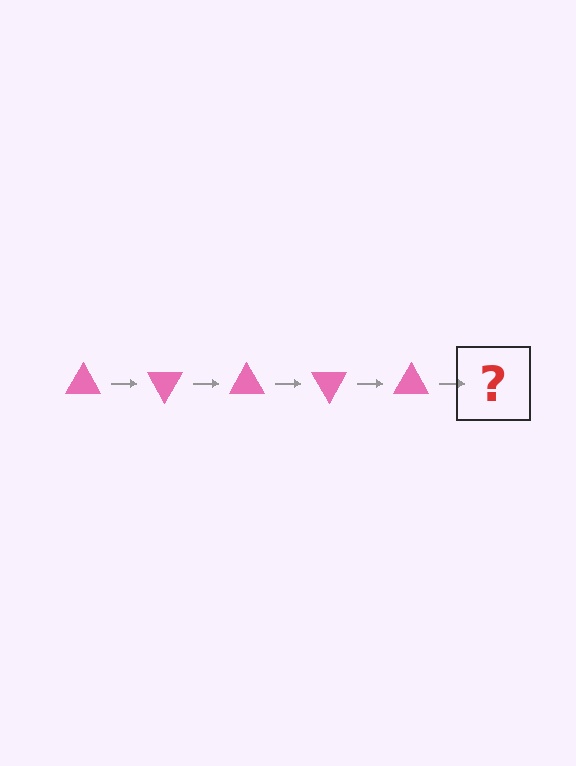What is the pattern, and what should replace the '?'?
The pattern is that the triangle rotates 60 degrees each step. The '?' should be a pink triangle rotated 300 degrees.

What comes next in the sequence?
The next element should be a pink triangle rotated 300 degrees.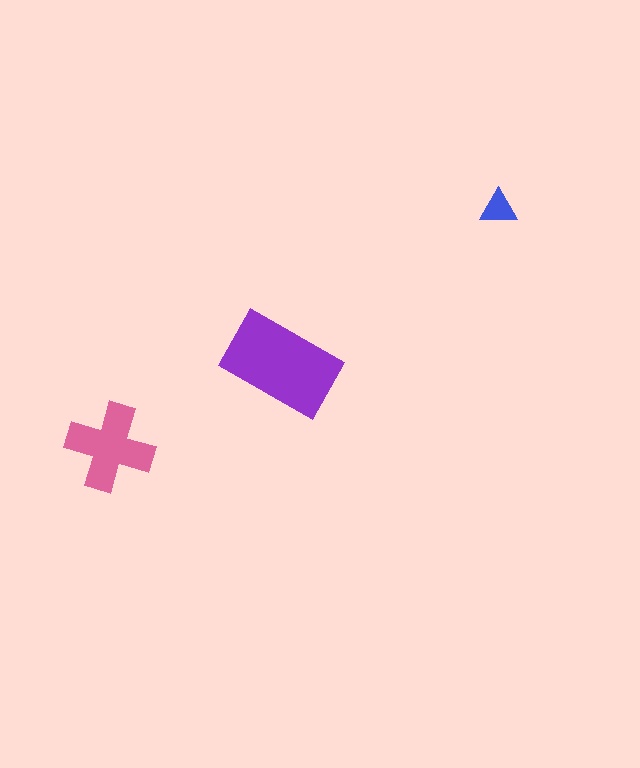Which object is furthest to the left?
The pink cross is leftmost.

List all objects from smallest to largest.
The blue triangle, the pink cross, the purple rectangle.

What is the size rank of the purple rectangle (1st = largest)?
1st.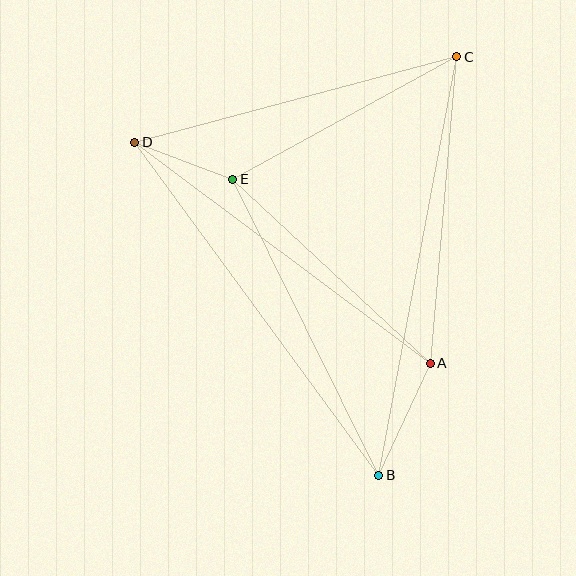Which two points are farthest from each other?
Points B and C are farthest from each other.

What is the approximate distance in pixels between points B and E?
The distance between B and E is approximately 330 pixels.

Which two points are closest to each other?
Points D and E are closest to each other.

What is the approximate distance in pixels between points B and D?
The distance between B and D is approximately 413 pixels.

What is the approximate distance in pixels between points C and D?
The distance between C and D is approximately 333 pixels.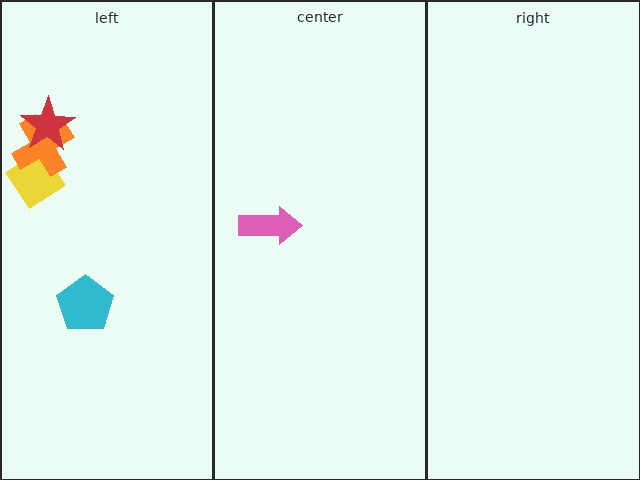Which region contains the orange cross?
The left region.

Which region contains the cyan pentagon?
The left region.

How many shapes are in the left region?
4.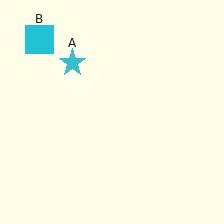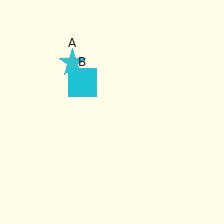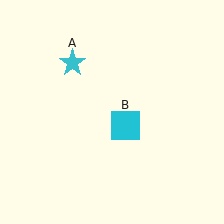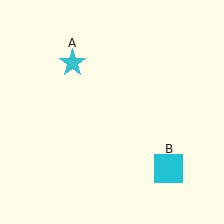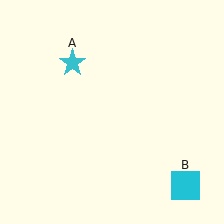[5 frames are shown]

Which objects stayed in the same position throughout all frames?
Cyan star (object A) remained stationary.